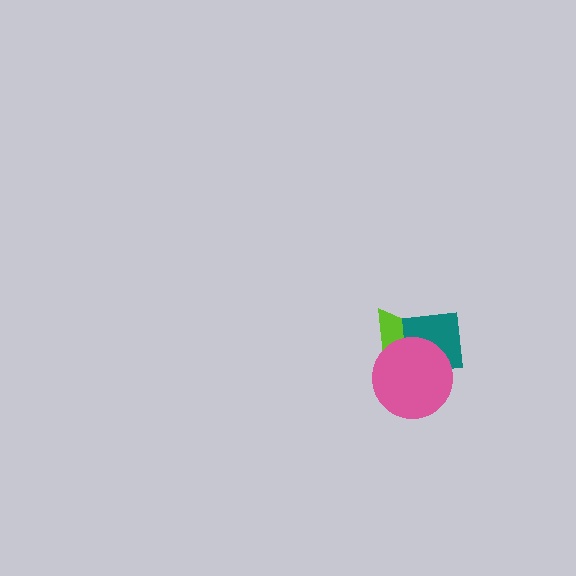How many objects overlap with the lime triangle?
2 objects overlap with the lime triangle.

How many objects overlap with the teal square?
2 objects overlap with the teal square.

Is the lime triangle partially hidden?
Yes, it is partially covered by another shape.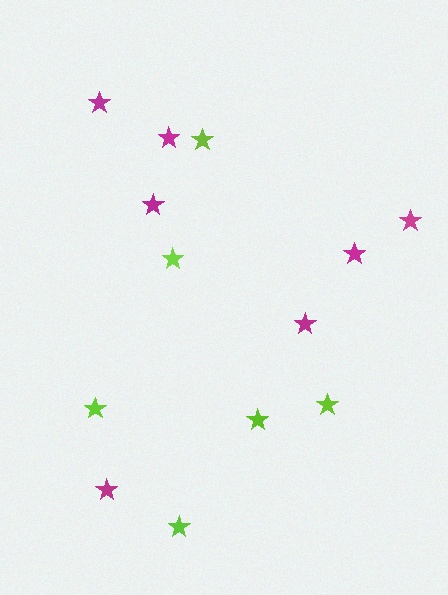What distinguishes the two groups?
There are 2 groups: one group of magenta stars (7) and one group of lime stars (6).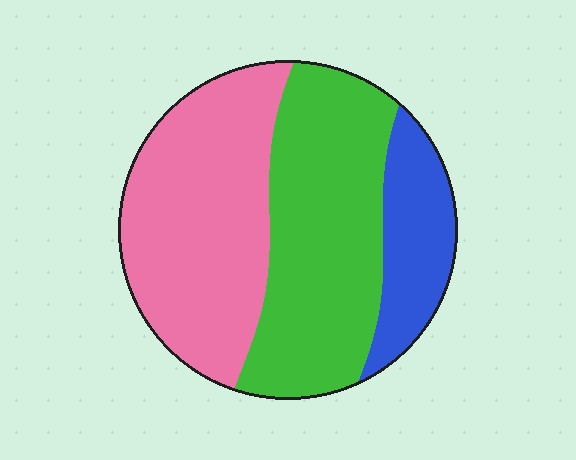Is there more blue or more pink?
Pink.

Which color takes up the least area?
Blue, at roughly 15%.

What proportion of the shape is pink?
Pink covers 42% of the shape.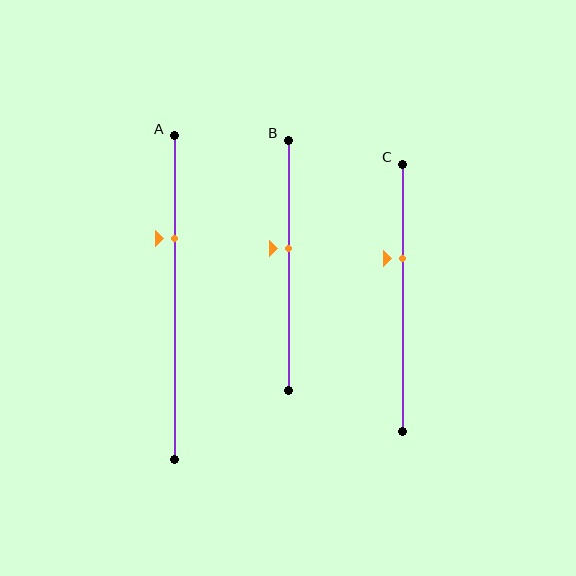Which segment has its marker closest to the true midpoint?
Segment B has its marker closest to the true midpoint.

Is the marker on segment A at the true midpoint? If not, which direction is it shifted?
No, the marker on segment A is shifted upward by about 18% of the segment length.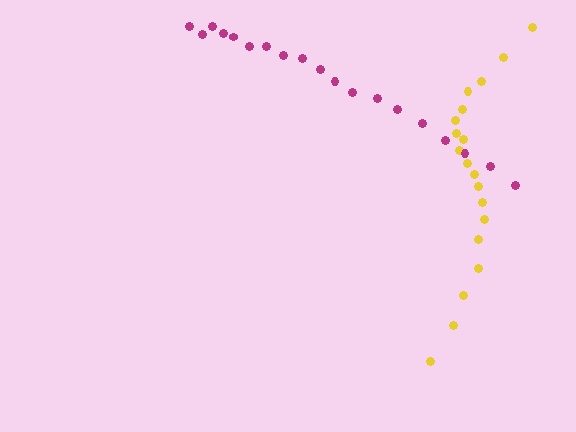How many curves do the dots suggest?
There are 2 distinct paths.